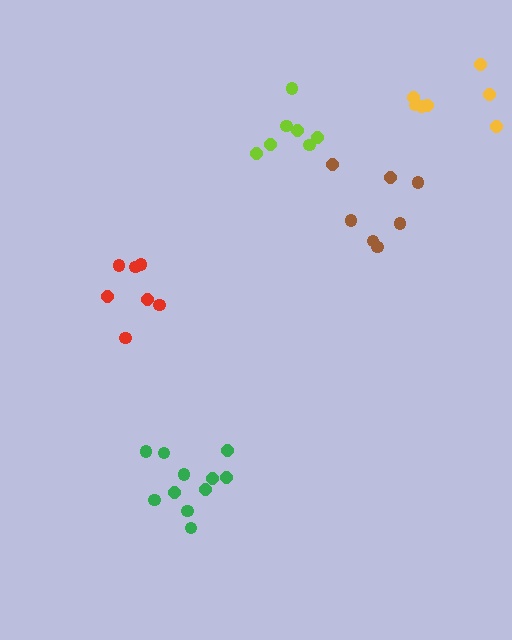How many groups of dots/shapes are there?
There are 5 groups.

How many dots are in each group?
Group 1: 11 dots, Group 2: 7 dots, Group 3: 7 dots, Group 4: 7 dots, Group 5: 7 dots (39 total).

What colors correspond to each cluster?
The clusters are colored: green, yellow, brown, lime, red.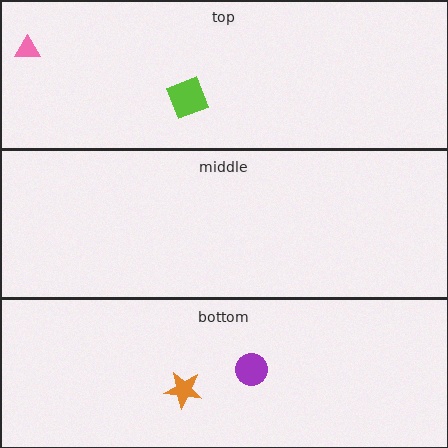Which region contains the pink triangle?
The top region.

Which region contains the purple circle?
The bottom region.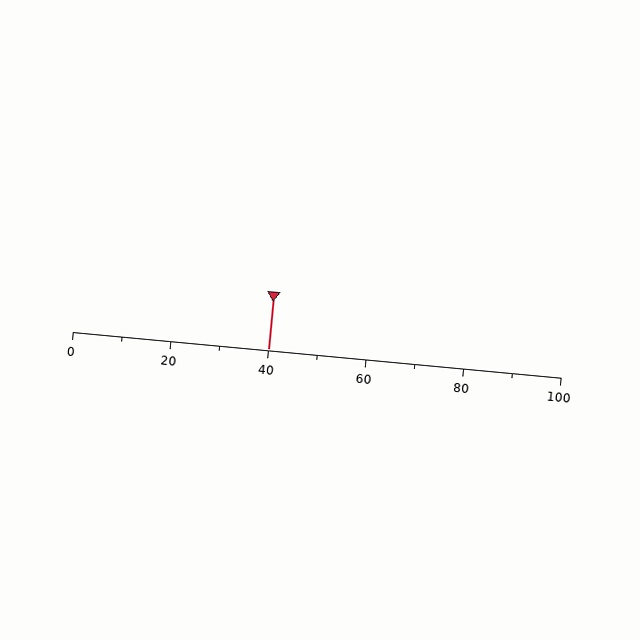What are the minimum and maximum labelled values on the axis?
The axis runs from 0 to 100.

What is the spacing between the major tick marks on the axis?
The major ticks are spaced 20 apart.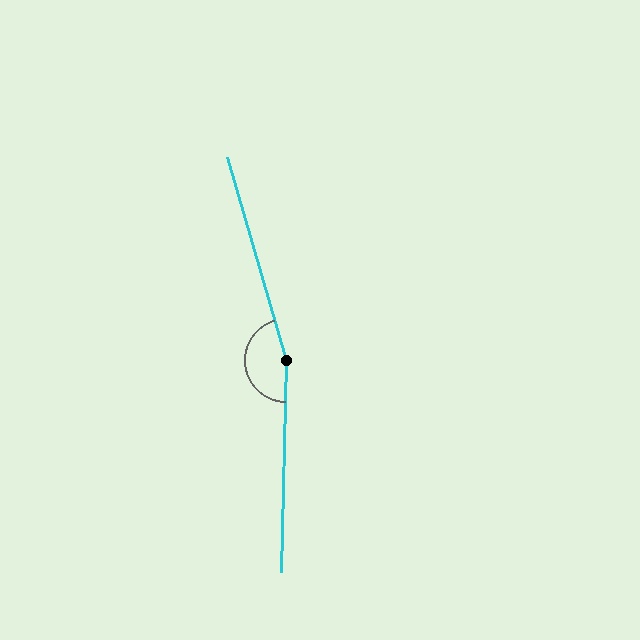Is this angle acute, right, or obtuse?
It is obtuse.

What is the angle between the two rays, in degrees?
Approximately 162 degrees.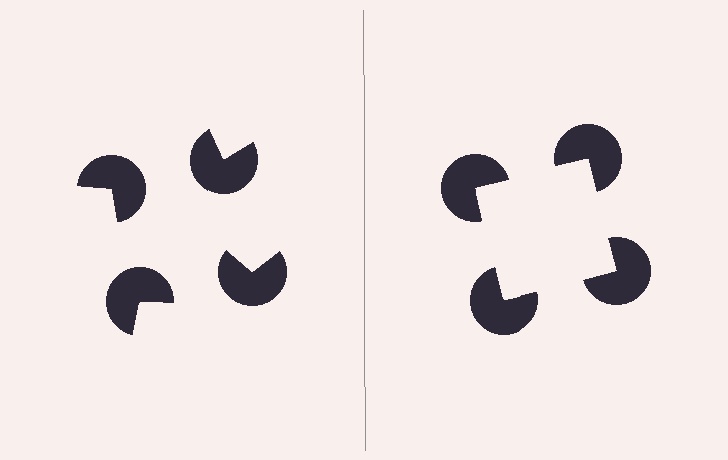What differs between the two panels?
The pac-man discs are positioned identically on both sides; only the wedge orientations differ. On the right they align to a square; on the left they are misaligned.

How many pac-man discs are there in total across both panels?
8 — 4 on each side.